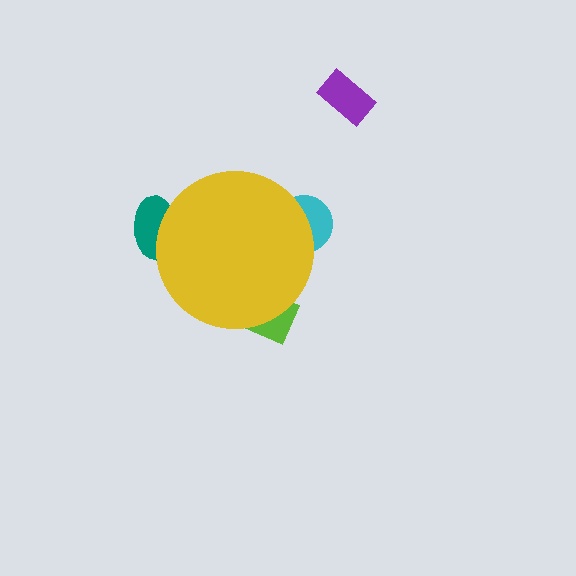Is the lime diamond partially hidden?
Yes, the lime diamond is partially hidden behind the yellow circle.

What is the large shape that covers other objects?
A yellow circle.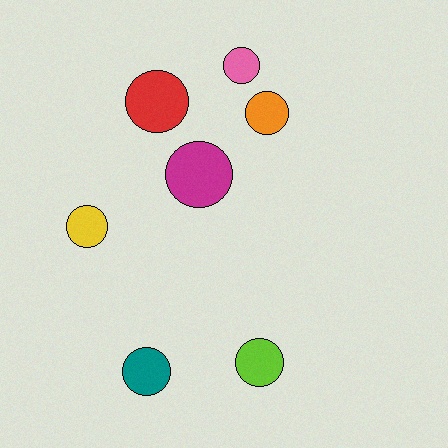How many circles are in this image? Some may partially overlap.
There are 7 circles.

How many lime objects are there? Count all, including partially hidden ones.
There is 1 lime object.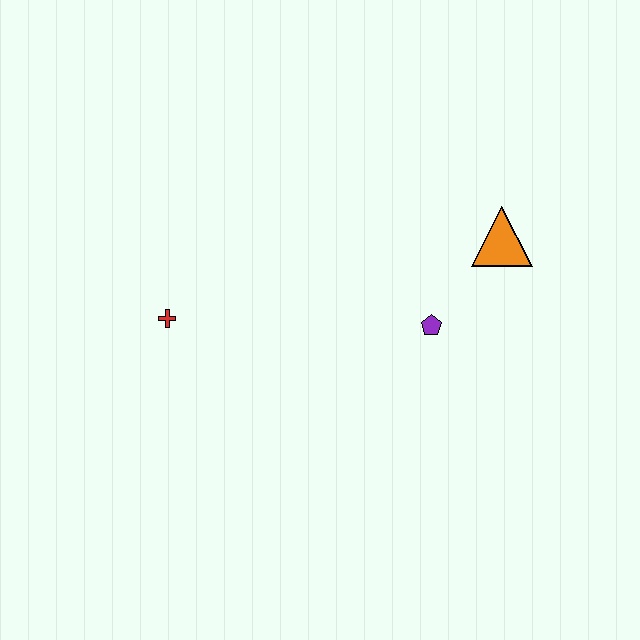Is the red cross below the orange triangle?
Yes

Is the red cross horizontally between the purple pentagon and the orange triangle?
No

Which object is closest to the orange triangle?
The purple pentagon is closest to the orange triangle.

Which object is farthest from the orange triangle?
The red cross is farthest from the orange triangle.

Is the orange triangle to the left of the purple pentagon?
No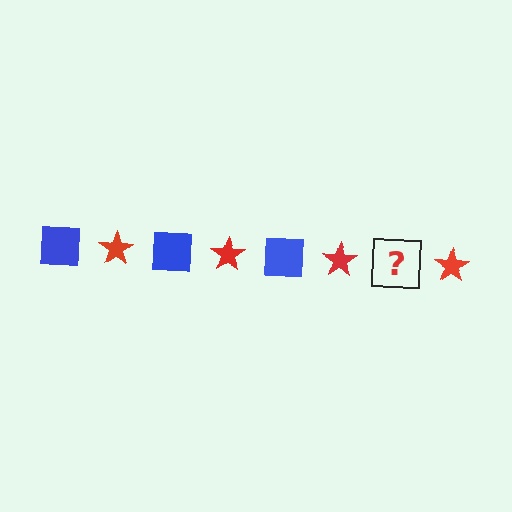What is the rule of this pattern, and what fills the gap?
The rule is that the pattern alternates between blue square and red star. The gap should be filled with a blue square.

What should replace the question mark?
The question mark should be replaced with a blue square.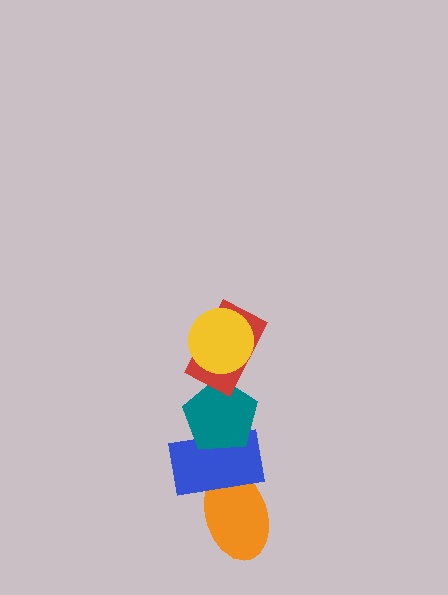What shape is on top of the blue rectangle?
The teal pentagon is on top of the blue rectangle.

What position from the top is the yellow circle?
The yellow circle is 1st from the top.